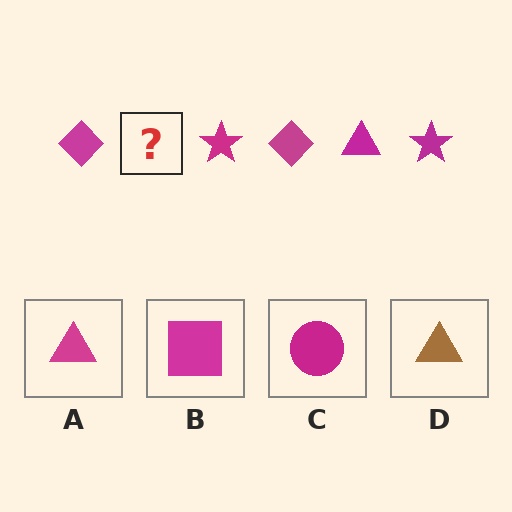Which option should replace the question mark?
Option A.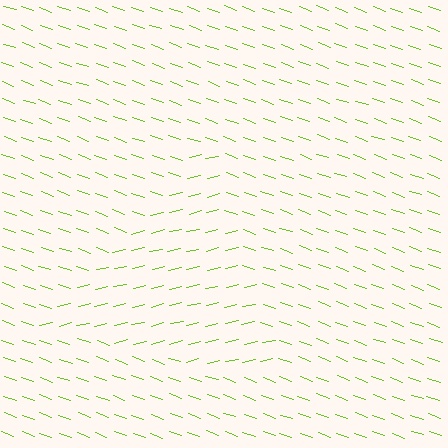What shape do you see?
I see a triangle.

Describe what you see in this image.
The image is filled with small lime line segments. A triangle region in the image has lines oriented differently from the surrounding lines, creating a visible texture boundary.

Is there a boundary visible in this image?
Yes, there is a texture boundary formed by a change in line orientation.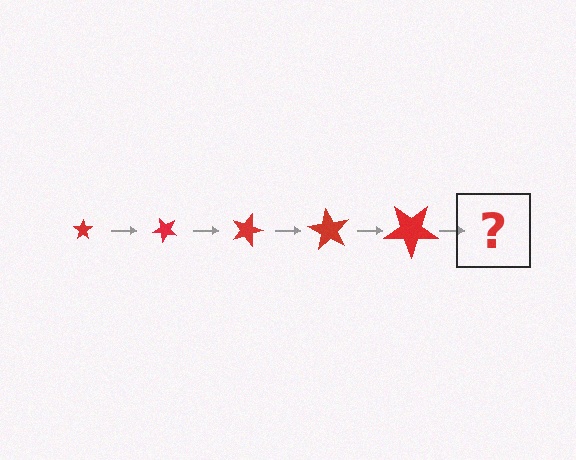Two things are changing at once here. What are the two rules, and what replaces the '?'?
The two rules are that the star grows larger each step and it rotates 45 degrees each step. The '?' should be a star, larger than the previous one and rotated 225 degrees from the start.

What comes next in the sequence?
The next element should be a star, larger than the previous one and rotated 225 degrees from the start.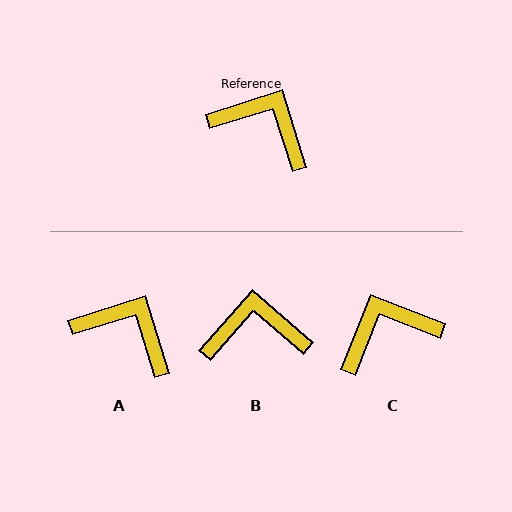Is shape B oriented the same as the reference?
No, it is off by about 31 degrees.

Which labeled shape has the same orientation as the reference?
A.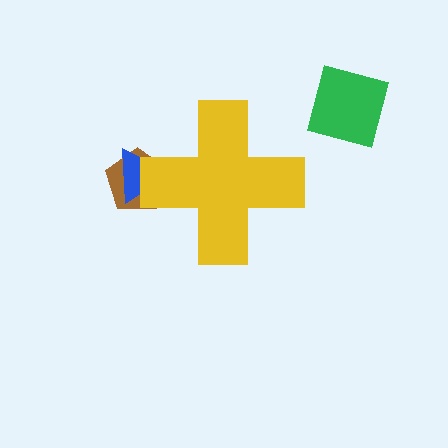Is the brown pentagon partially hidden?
Yes, the brown pentagon is partially hidden behind the yellow cross.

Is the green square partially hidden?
No, the green square is fully visible.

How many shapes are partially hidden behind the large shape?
2 shapes are partially hidden.